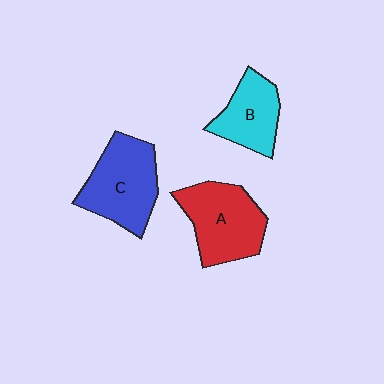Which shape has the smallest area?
Shape B (cyan).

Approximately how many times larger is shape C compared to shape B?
Approximately 1.4 times.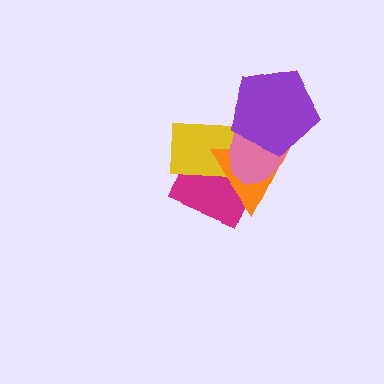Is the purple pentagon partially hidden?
No, no other shape covers it.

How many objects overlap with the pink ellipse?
4 objects overlap with the pink ellipse.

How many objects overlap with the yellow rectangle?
4 objects overlap with the yellow rectangle.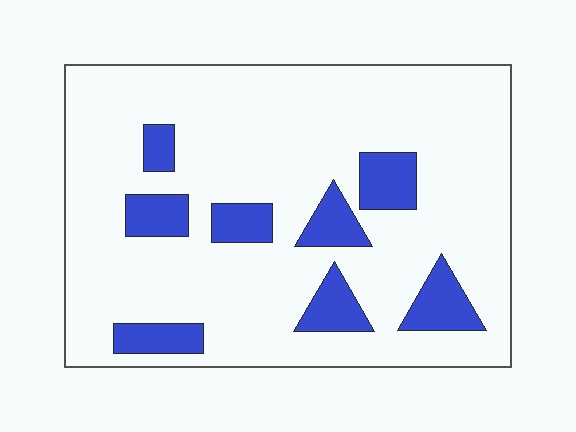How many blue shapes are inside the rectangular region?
8.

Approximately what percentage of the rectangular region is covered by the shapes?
Approximately 15%.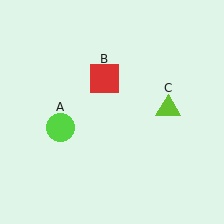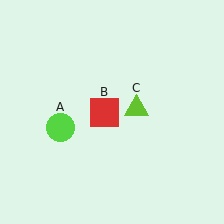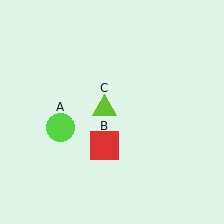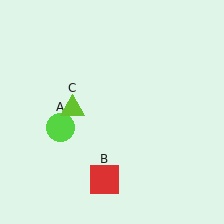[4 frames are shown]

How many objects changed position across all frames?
2 objects changed position: red square (object B), lime triangle (object C).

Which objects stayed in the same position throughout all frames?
Lime circle (object A) remained stationary.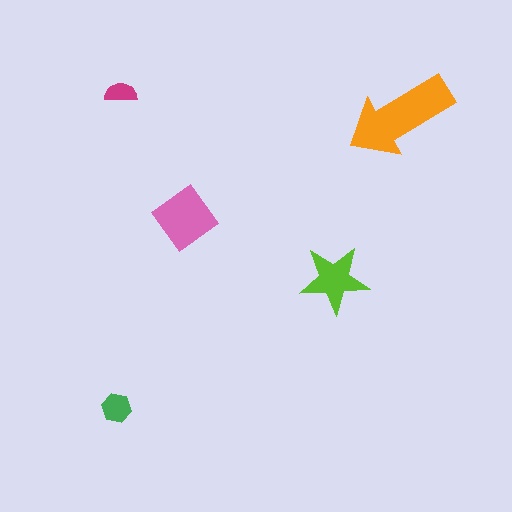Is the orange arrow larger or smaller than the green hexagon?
Larger.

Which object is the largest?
The orange arrow.